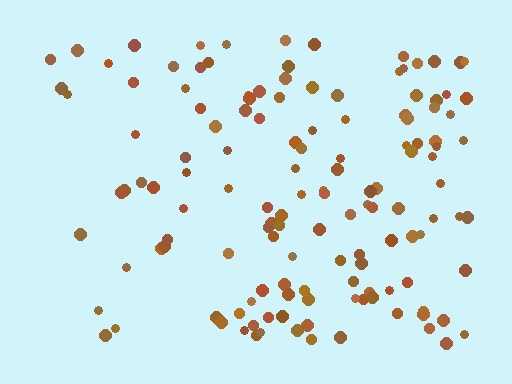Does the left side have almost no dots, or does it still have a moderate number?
Still a moderate number, just noticeably fewer than the right.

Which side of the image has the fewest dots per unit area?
The left.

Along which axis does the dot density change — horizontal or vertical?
Horizontal.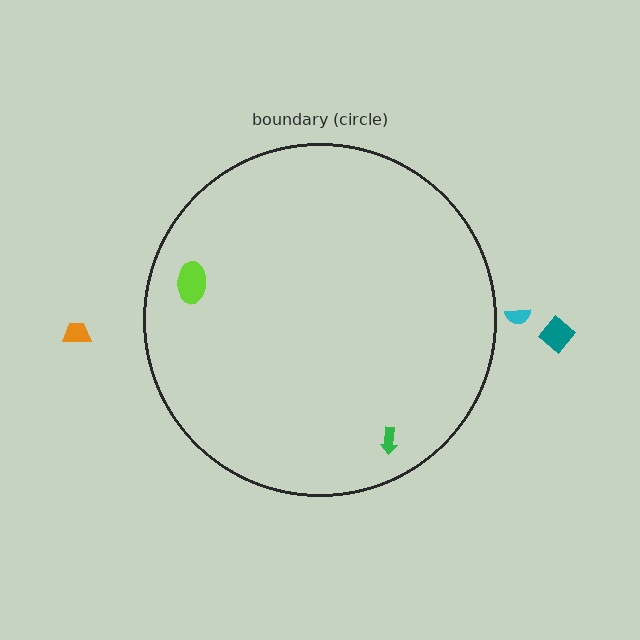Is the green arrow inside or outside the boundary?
Inside.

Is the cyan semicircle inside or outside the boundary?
Outside.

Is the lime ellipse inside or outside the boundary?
Inside.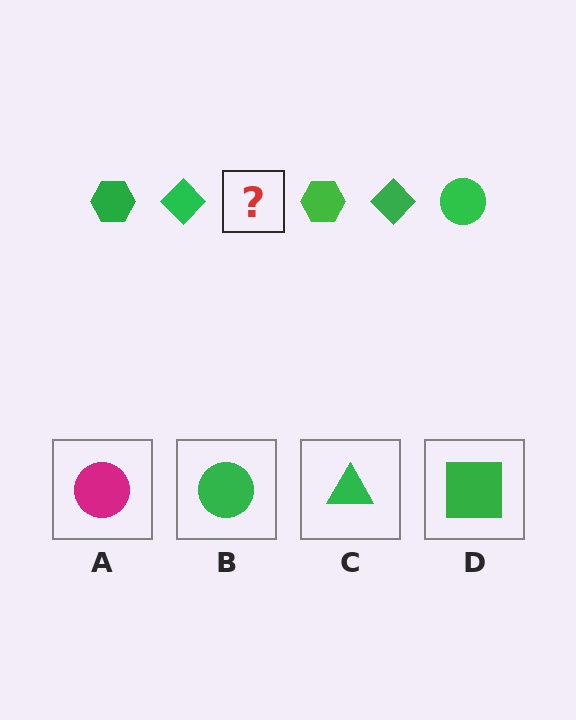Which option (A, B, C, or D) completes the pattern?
B.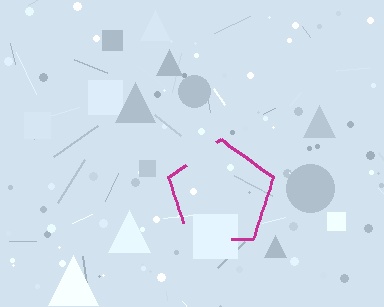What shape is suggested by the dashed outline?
The dashed outline suggests a pentagon.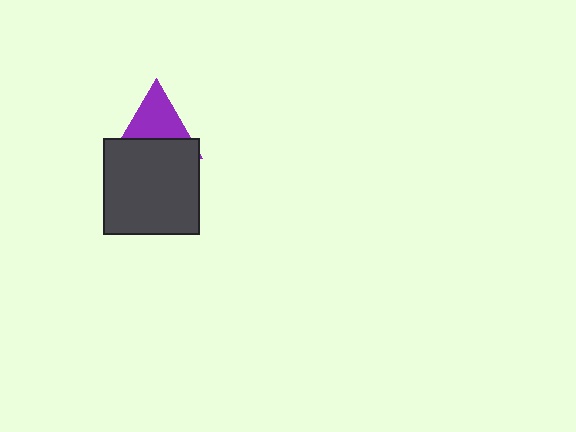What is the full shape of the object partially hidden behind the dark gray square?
The partially hidden object is a purple triangle.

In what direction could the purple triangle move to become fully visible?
The purple triangle could move up. That would shift it out from behind the dark gray square entirely.